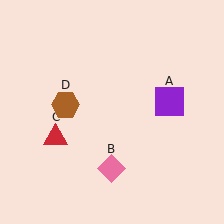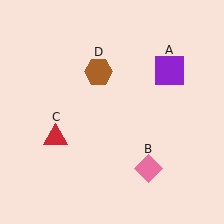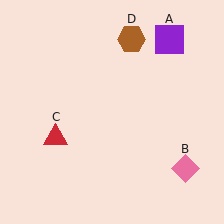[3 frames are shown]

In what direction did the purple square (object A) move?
The purple square (object A) moved up.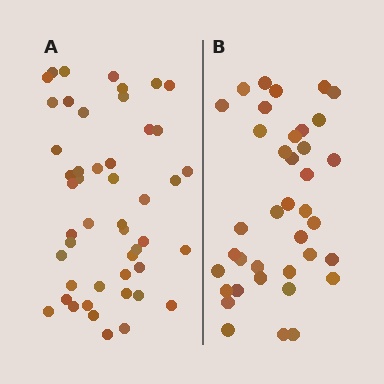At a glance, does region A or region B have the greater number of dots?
Region A (the left region) has more dots.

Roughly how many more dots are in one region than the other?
Region A has roughly 10 or so more dots than region B.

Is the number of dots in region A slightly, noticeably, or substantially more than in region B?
Region A has noticeably more, but not dramatically so. The ratio is roughly 1.3 to 1.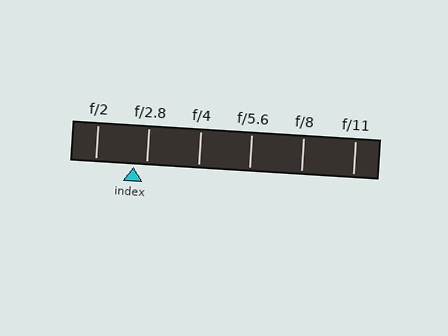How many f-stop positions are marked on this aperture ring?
There are 6 f-stop positions marked.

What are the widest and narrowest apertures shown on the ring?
The widest aperture shown is f/2 and the narrowest is f/11.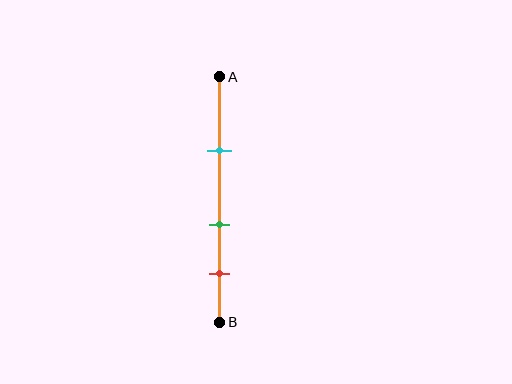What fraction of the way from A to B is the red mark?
The red mark is approximately 80% (0.8) of the way from A to B.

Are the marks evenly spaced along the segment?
Yes, the marks are approximately evenly spaced.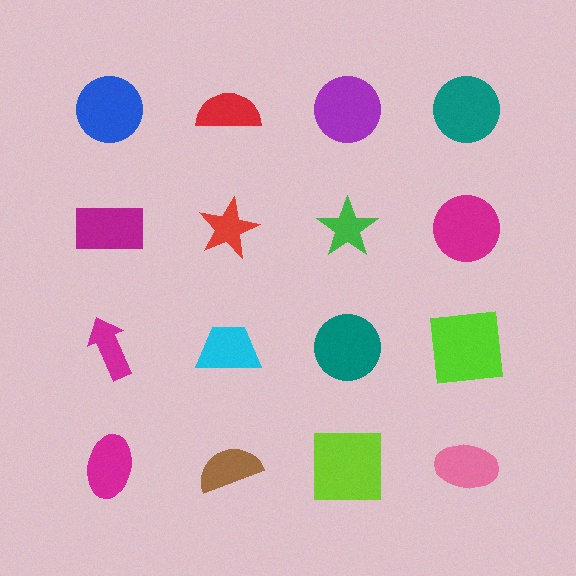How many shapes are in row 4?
4 shapes.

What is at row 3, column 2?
A cyan trapezoid.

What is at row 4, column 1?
A magenta ellipse.